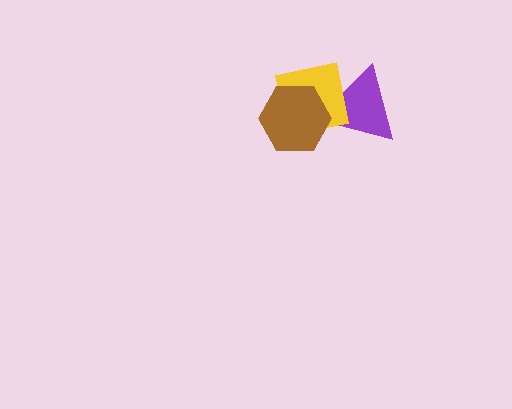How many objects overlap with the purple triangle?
2 objects overlap with the purple triangle.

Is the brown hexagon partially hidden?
No, no other shape covers it.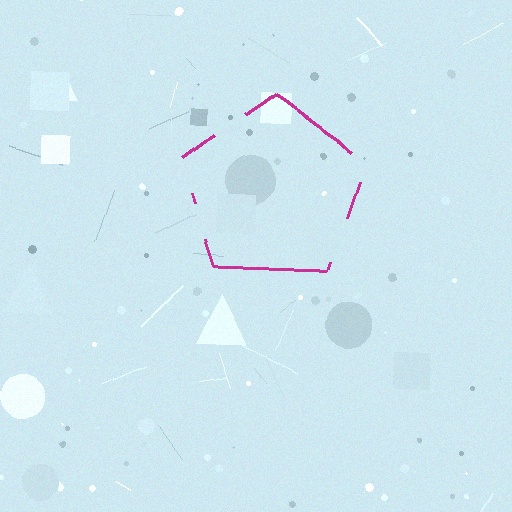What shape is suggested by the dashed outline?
The dashed outline suggests a pentagon.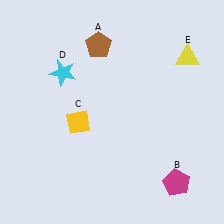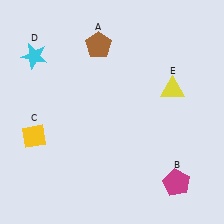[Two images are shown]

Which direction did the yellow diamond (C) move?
The yellow diamond (C) moved left.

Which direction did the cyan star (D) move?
The cyan star (D) moved left.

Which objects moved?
The objects that moved are: the yellow diamond (C), the cyan star (D), the yellow triangle (E).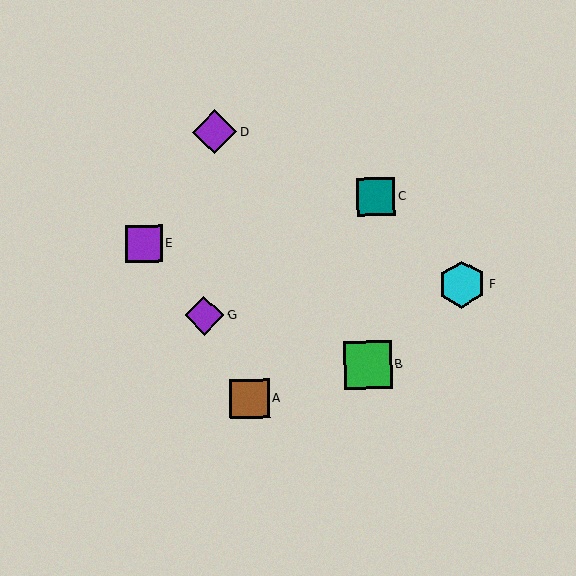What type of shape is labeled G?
Shape G is a purple diamond.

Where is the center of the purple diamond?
The center of the purple diamond is at (215, 132).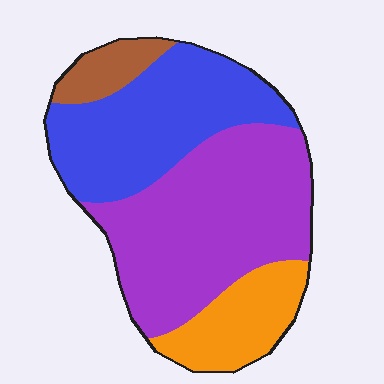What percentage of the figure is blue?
Blue takes up about one third (1/3) of the figure.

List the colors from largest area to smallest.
From largest to smallest: purple, blue, orange, brown.